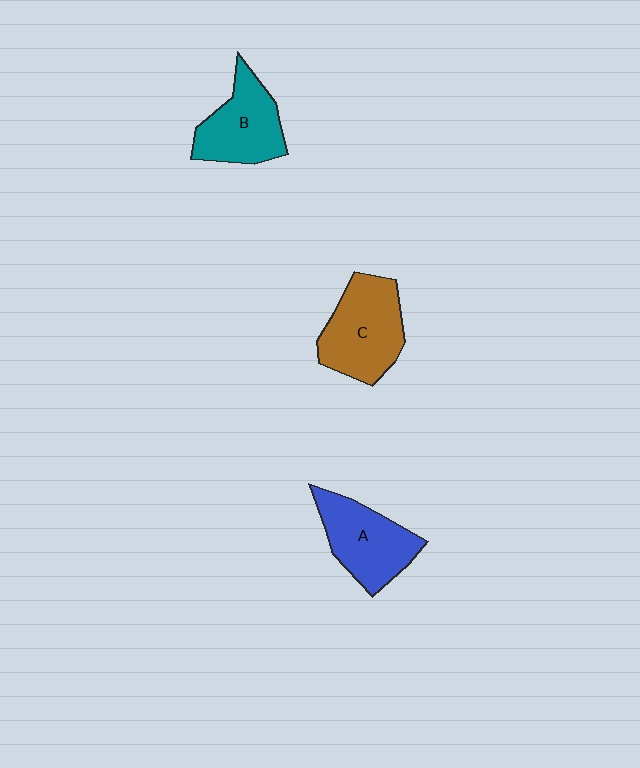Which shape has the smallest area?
Shape B (teal).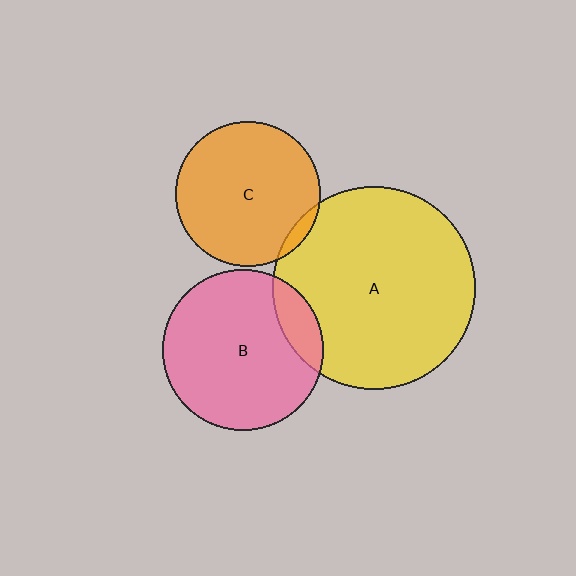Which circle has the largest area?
Circle A (yellow).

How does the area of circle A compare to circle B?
Approximately 1.6 times.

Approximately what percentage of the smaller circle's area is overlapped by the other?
Approximately 5%.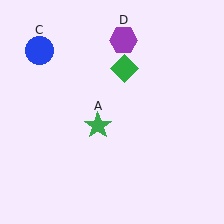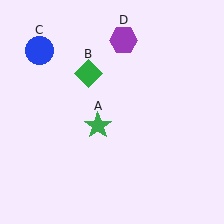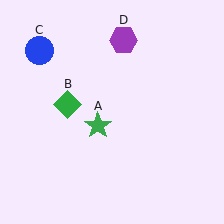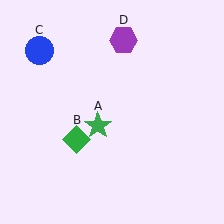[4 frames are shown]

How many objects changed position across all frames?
1 object changed position: green diamond (object B).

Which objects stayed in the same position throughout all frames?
Green star (object A) and blue circle (object C) and purple hexagon (object D) remained stationary.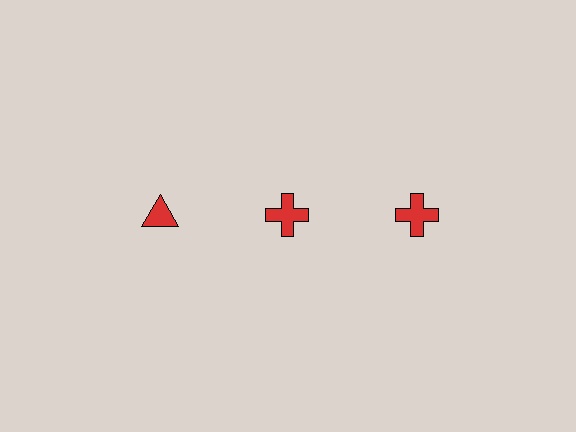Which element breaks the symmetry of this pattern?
The red triangle in the top row, leftmost column breaks the symmetry. All other shapes are red crosses.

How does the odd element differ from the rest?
It has a different shape: triangle instead of cross.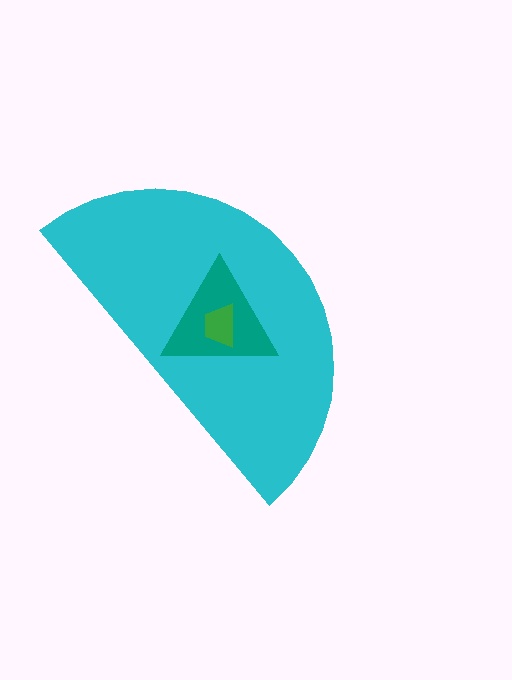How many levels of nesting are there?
3.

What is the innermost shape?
The green trapezoid.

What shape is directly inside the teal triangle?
The green trapezoid.